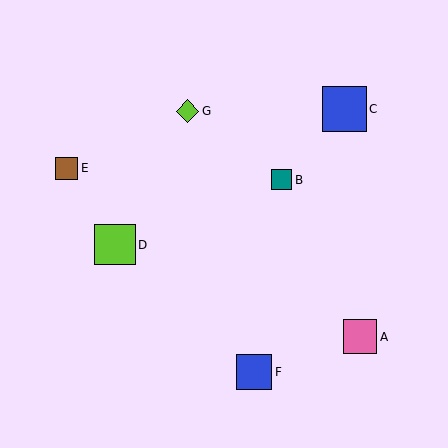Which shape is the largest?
The blue square (labeled C) is the largest.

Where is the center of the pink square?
The center of the pink square is at (360, 337).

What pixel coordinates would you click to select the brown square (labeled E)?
Click at (67, 168) to select the brown square E.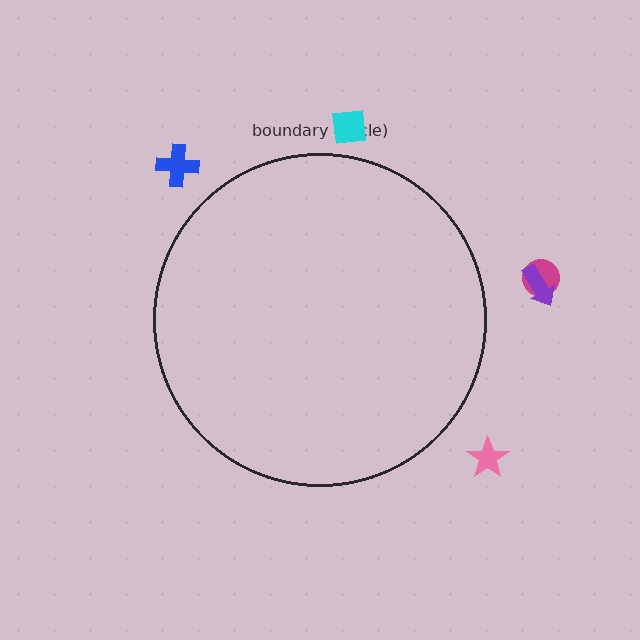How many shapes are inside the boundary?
0 inside, 5 outside.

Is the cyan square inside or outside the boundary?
Outside.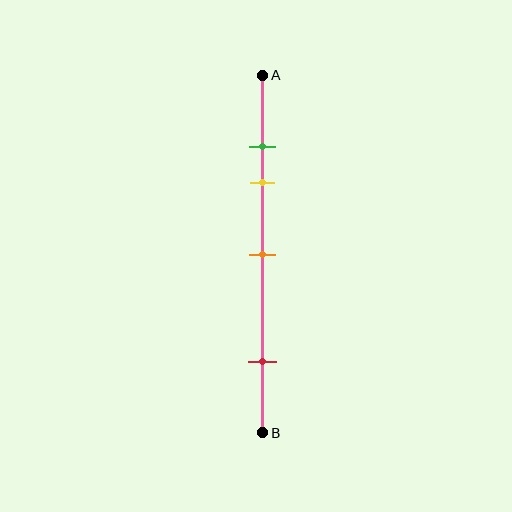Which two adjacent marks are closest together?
The green and yellow marks are the closest adjacent pair.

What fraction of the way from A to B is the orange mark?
The orange mark is approximately 50% (0.5) of the way from A to B.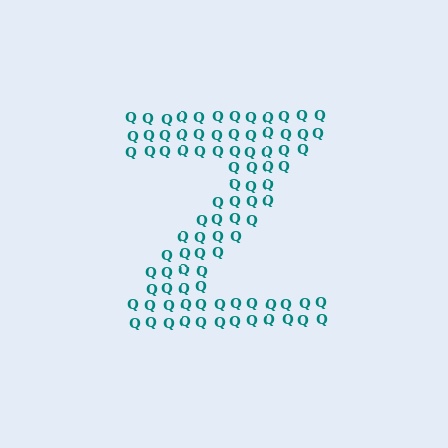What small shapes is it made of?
It is made of small letter Q's.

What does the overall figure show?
The overall figure shows the letter Z.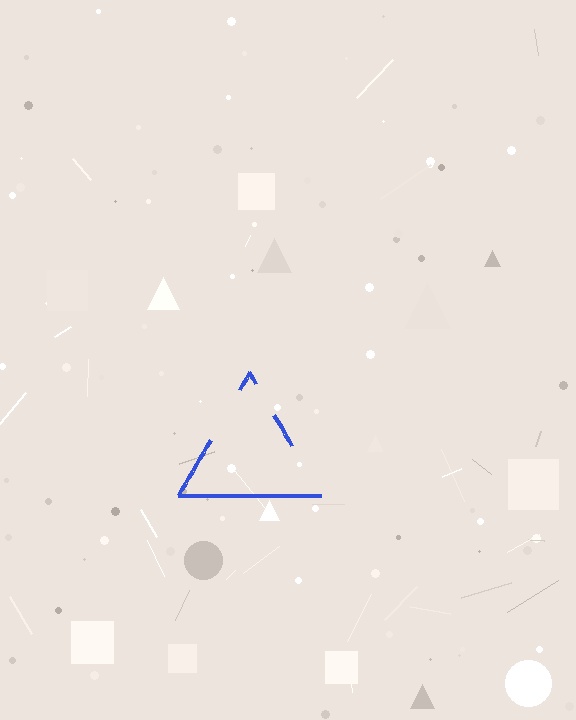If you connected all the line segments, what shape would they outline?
They would outline a triangle.